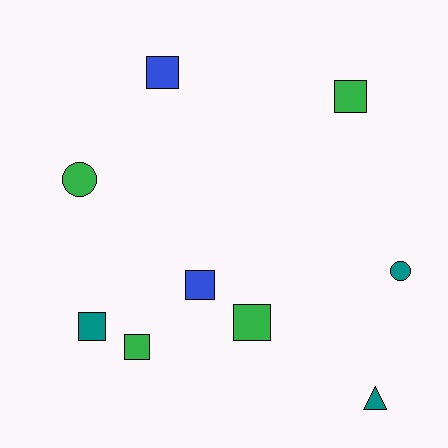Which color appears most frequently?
Green, with 4 objects.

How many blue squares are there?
There are 2 blue squares.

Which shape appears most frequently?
Square, with 6 objects.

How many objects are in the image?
There are 9 objects.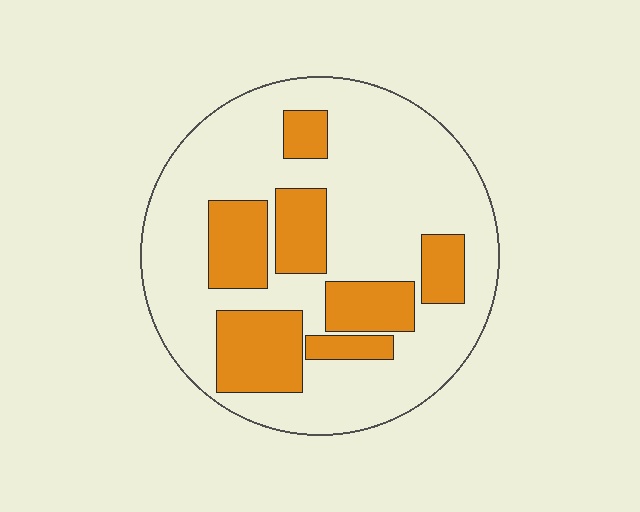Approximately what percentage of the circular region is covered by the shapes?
Approximately 30%.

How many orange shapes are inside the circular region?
7.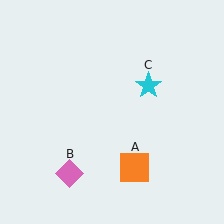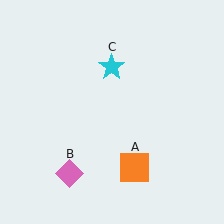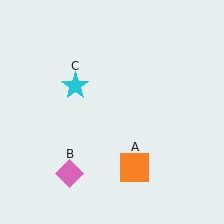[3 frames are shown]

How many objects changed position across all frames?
1 object changed position: cyan star (object C).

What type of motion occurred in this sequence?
The cyan star (object C) rotated counterclockwise around the center of the scene.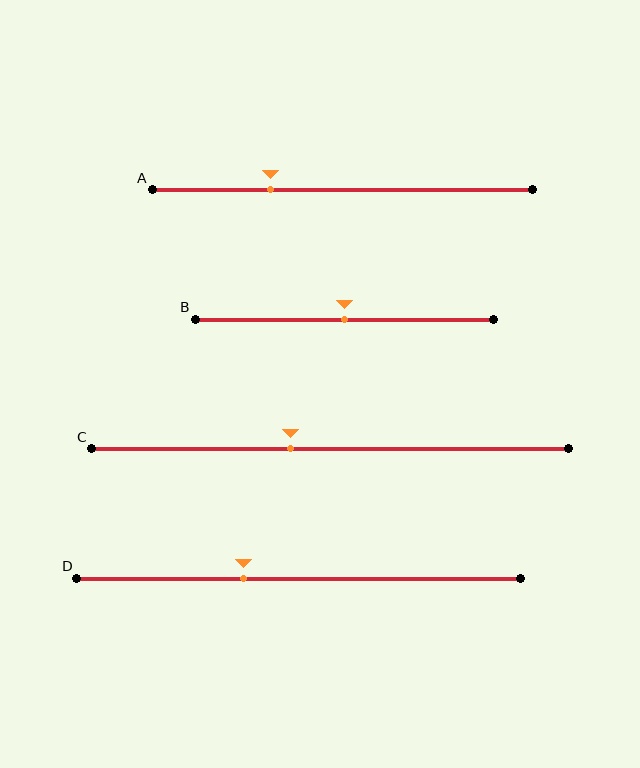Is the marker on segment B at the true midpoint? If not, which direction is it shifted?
Yes, the marker on segment B is at the true midpoint.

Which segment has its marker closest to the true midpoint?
Segment B has its marker closest to the true midpoint.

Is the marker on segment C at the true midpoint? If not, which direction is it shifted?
No, the marker on segment C is shifted to the left by about 8% of the segment length.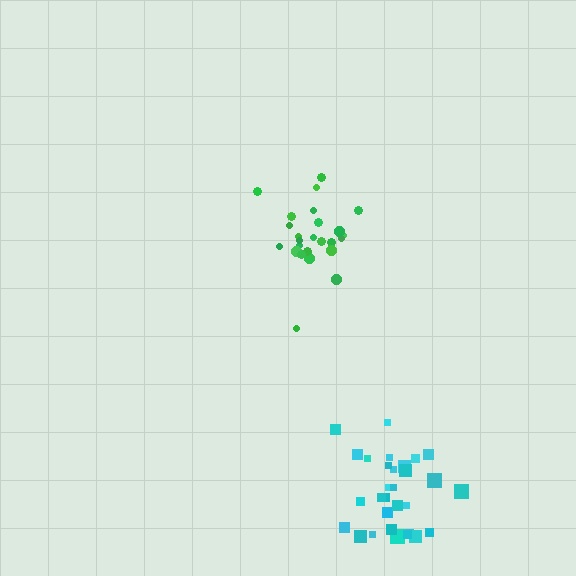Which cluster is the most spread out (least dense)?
Cyan.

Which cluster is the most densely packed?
Green.